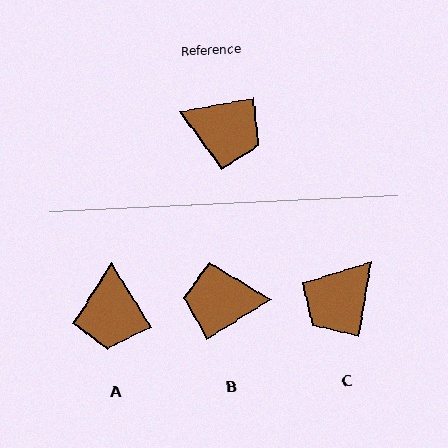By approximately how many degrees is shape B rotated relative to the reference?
Approximately 158 degrees clockwise.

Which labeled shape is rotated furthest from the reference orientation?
B, about 158 degrees away.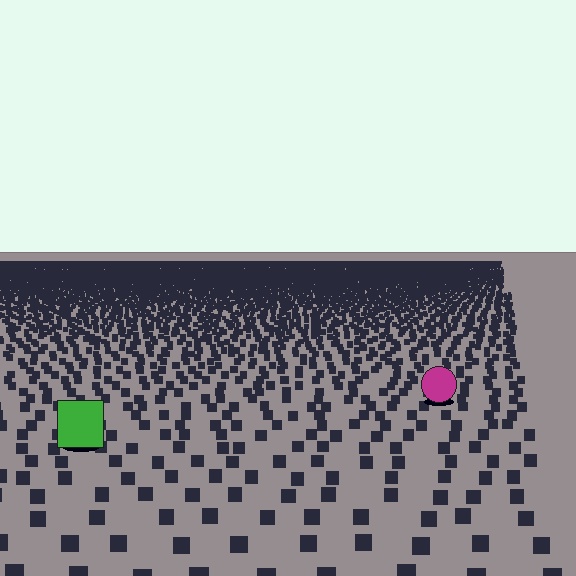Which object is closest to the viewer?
The green square is closest. The texture marks near it are larger and more spread out.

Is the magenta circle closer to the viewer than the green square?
No. The green square is closer — you can tell from the texture gradient: the ground texture is coarser near it.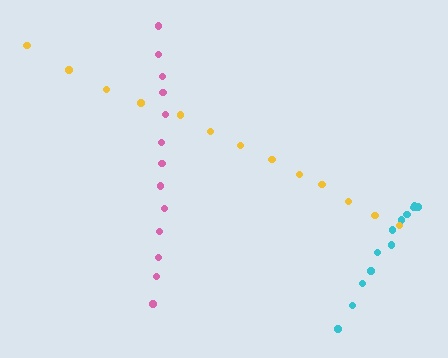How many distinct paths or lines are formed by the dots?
There are 3 distinct paths.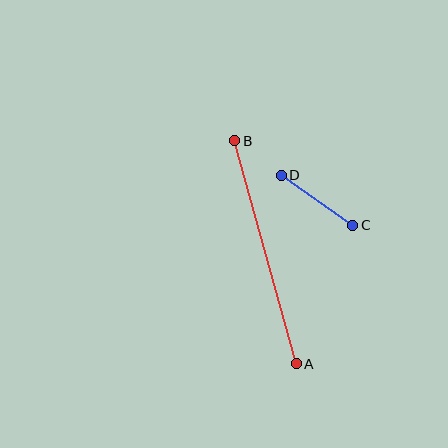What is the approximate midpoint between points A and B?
The midpoint is at approximately (265, 252) pixels.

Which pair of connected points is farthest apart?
Points A and B are farthest apart.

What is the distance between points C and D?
The distance is approximately 87 pixels.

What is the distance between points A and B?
The distance is approximately 231 pixels.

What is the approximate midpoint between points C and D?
The midpoint is at approximately (317, 200) pixels.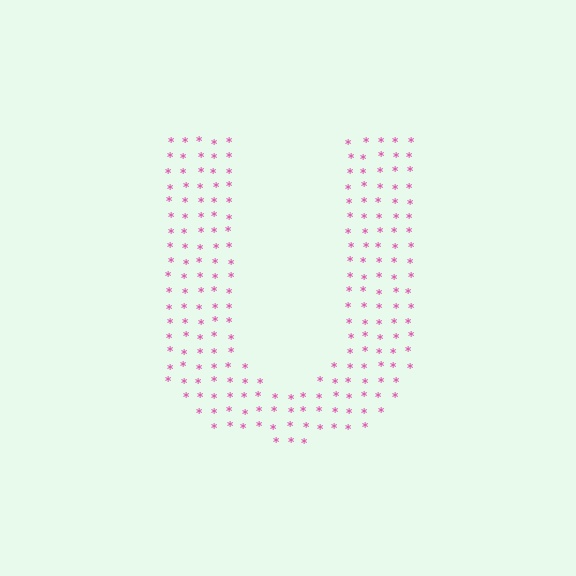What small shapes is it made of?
It is made of small asterisks.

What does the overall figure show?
The overall figure shows the letter U.